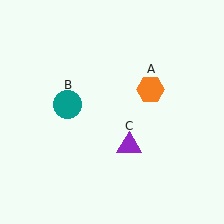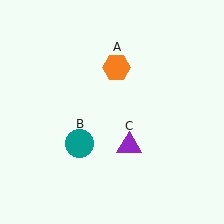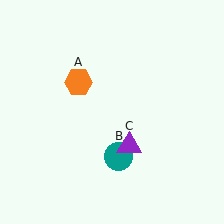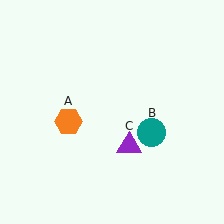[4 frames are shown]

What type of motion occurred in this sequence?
The orange hexagon (object A), teal circle (object B) rotated counterclockwise around the center of the scene.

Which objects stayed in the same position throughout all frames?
Purple triangle (object C) remained stationary.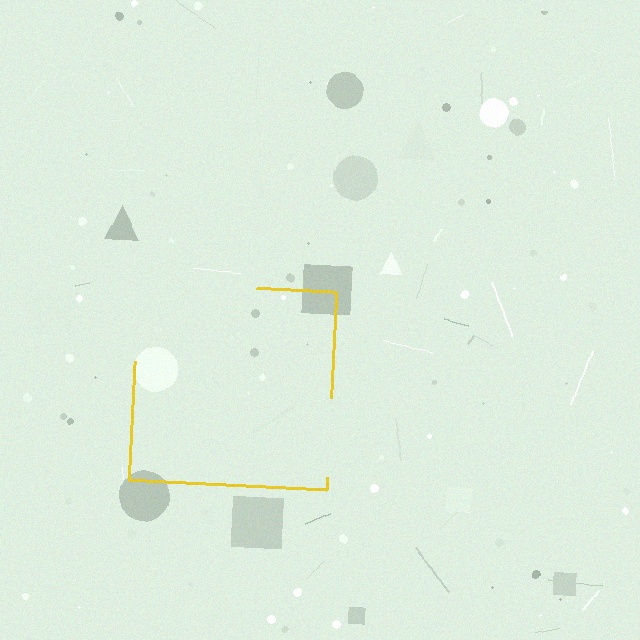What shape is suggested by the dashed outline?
The dashed outline suggests a square.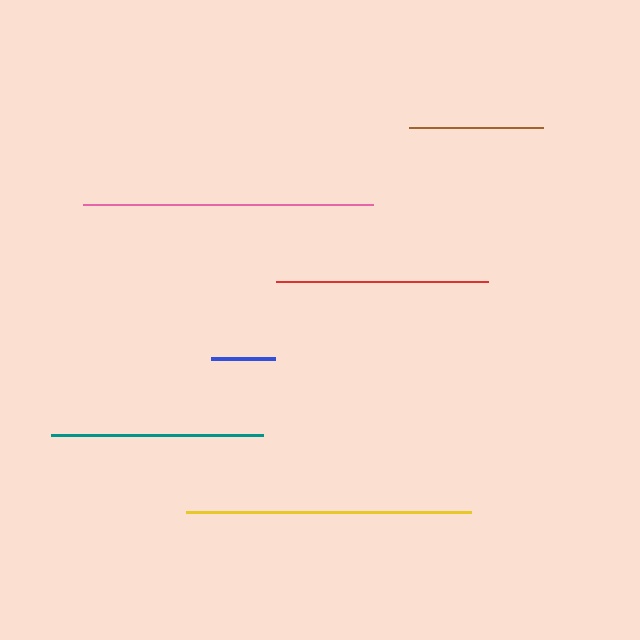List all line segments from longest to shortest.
From longest to shortest: pink, yellow, red, teal, brown, blue.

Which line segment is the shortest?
The blue line is the shortest at approximately 64 pixels.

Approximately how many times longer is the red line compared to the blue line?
The red line is approximately 3.3 times the length of the blue line.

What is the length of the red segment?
The red segment is approximately 213 pixels long.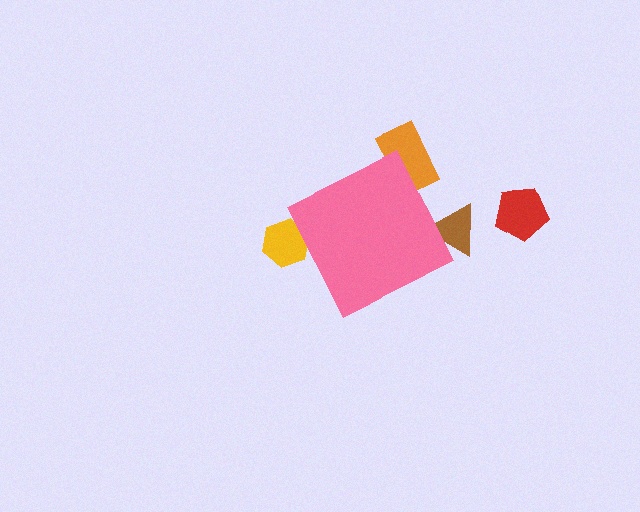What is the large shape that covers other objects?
A pink diamond.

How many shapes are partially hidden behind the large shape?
3 shapes are partially hidden.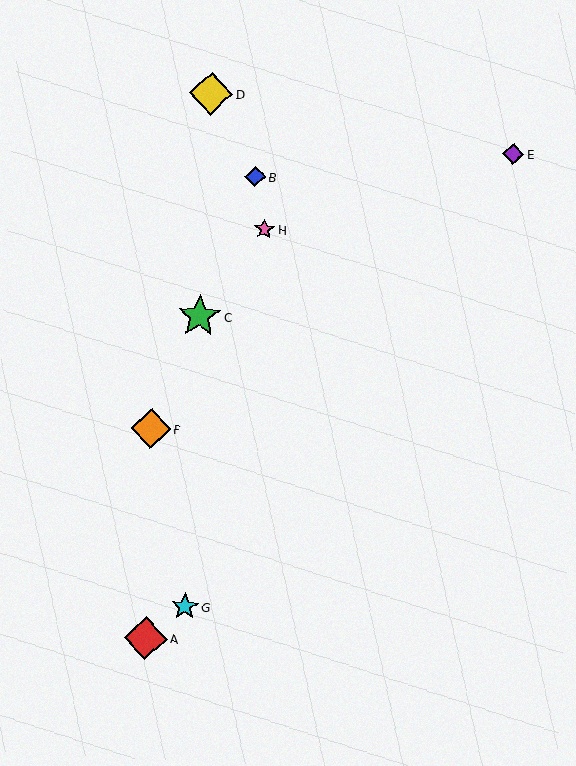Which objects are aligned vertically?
Objects C, D, G are aligned vertically.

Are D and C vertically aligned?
Yes, both are at x≈211.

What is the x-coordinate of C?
Object C is at x≈200.